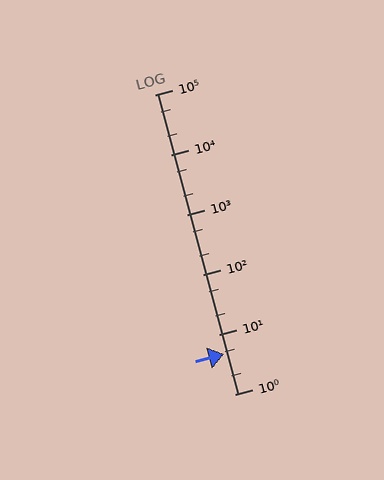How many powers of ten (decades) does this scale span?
The scale spans 5 decades, from 1 to 100000.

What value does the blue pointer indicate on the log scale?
The pointer indicates approximately 4.7.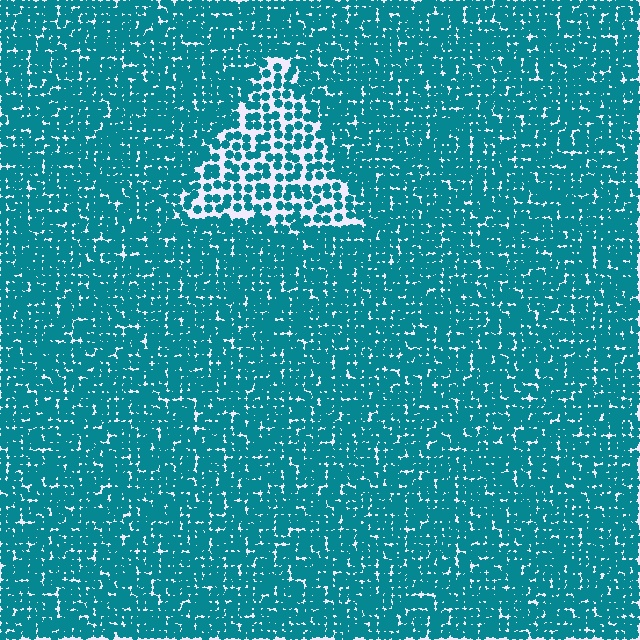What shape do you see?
I see a triangle.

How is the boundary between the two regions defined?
The boundary is defined by a change in element density (approximately 1.9x ratio). All elements are the same color, size, and shape.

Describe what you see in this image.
The image contains small teal elements arranged at two different densities. A triangle-shaped region is visible where the elements are less densely packed than the surrounding area.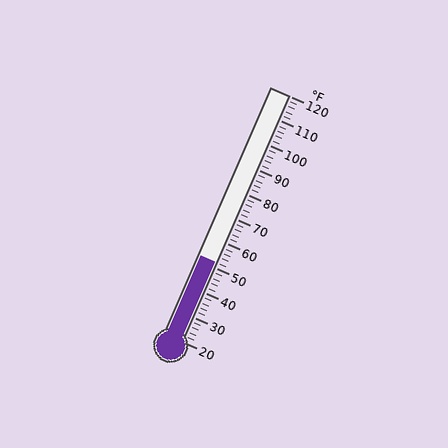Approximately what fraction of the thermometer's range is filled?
The thermometer is filled to approximately 30% of its range.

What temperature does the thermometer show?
The thermometer shows approximately 52°F.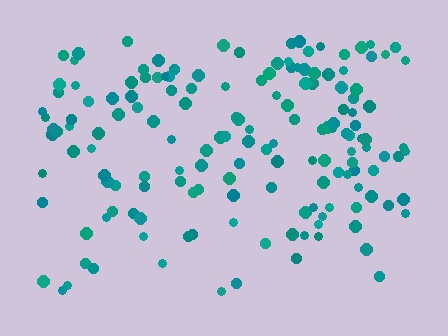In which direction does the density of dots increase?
From bottom to top, with the top side densest.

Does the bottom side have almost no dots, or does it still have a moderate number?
Still a moderate number, just noticeably fewer than the top.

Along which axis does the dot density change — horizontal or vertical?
Vertical.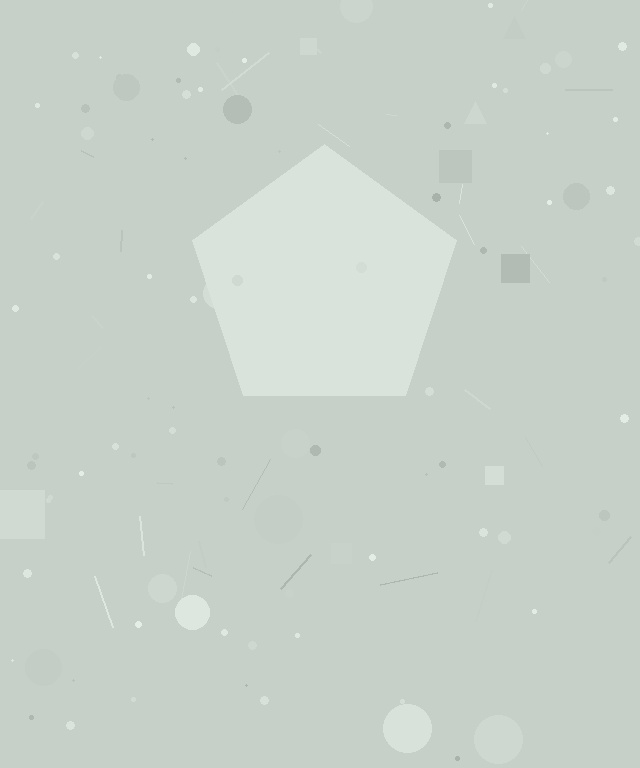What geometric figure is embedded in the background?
A pentagon is embedded in the background.